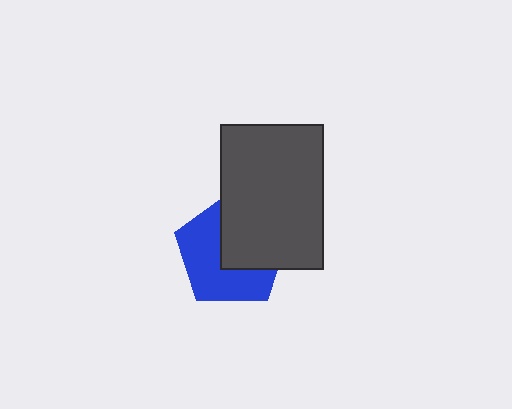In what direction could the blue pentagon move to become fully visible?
The blue pentagon could move toward the lower-left. That would shift it out from behind the dark gray rectangle entirely.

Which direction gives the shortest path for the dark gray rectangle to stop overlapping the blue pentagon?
Moving toward the upper-right gives the shortest separation.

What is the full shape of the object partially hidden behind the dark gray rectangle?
The partially hidden object is a blue pentagon.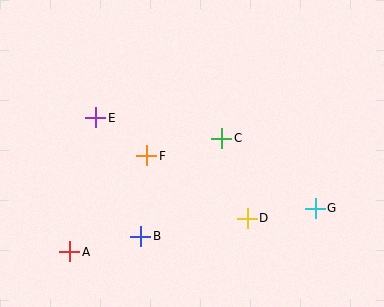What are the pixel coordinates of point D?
Point D is at (247, 219).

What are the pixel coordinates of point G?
Point G is at (315, 208).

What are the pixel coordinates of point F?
Point F is at (147, 156).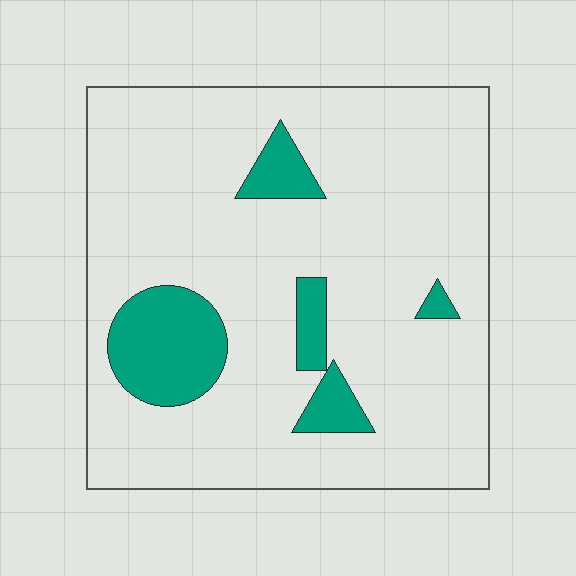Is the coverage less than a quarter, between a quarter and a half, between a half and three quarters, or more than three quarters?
Less than a quarter.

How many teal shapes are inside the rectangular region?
5.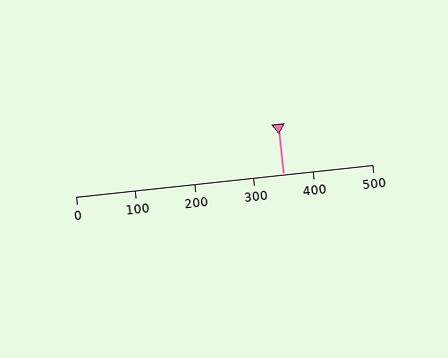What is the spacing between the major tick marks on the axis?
The major ticks are spaced 100 apart.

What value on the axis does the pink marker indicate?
The marker indicates approximately 350.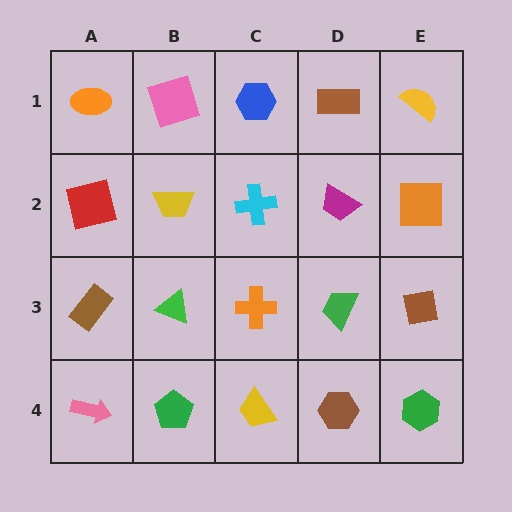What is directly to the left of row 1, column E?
A brown rectangle.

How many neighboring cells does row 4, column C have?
3.